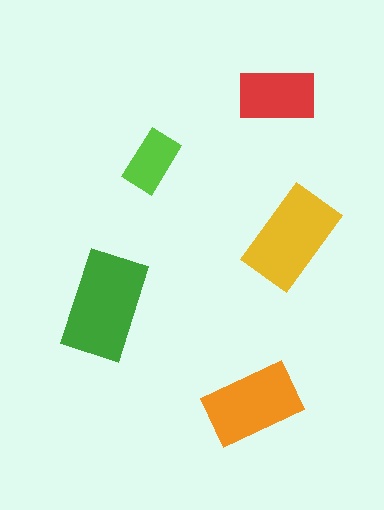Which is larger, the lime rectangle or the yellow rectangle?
The yellow one.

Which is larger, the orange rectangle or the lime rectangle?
The orange one.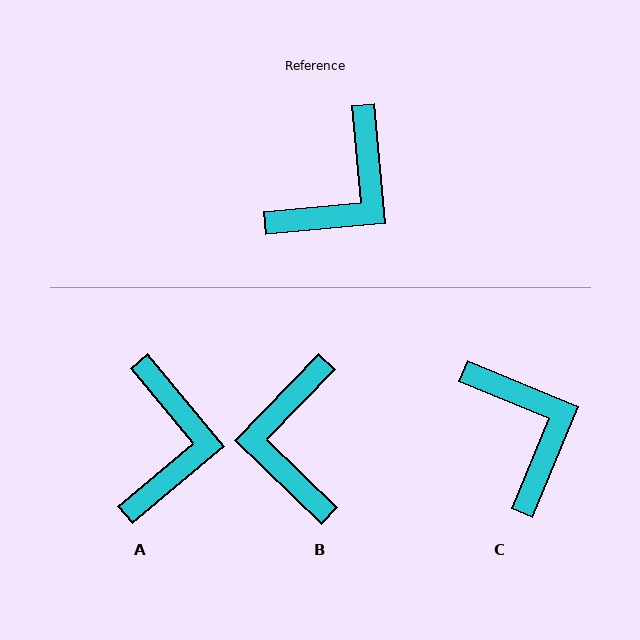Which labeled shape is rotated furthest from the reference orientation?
B, about 140 degrees away.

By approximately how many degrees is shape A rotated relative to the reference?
Approximately 35 degrees counter-clockwise.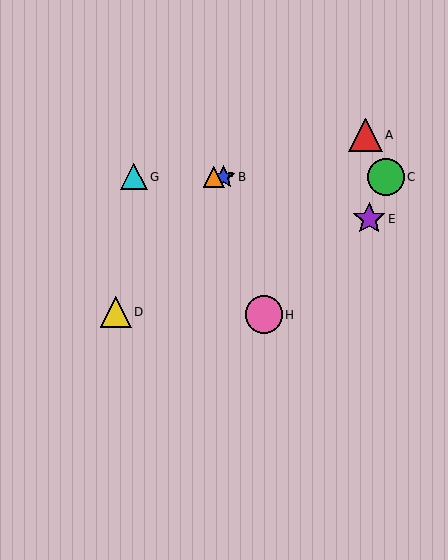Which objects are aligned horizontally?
Objects B, C, F, G are aligned horizontally.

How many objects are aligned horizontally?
4 objects (B, C, F, G) are aligned horizontally.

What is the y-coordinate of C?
Object C is at y≈177.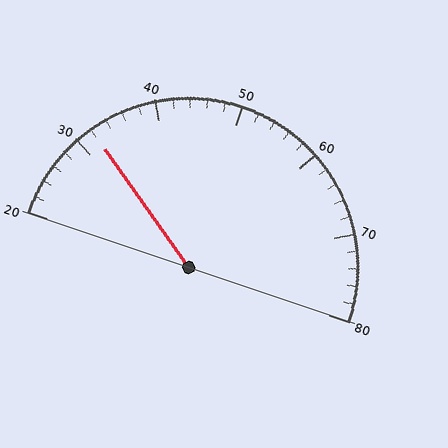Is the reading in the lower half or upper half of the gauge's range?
The reading is in the lower half of the range (20 to 80).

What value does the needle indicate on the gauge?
The needle indicates approximately 32.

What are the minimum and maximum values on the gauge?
The gauge ranges from 20 to 80.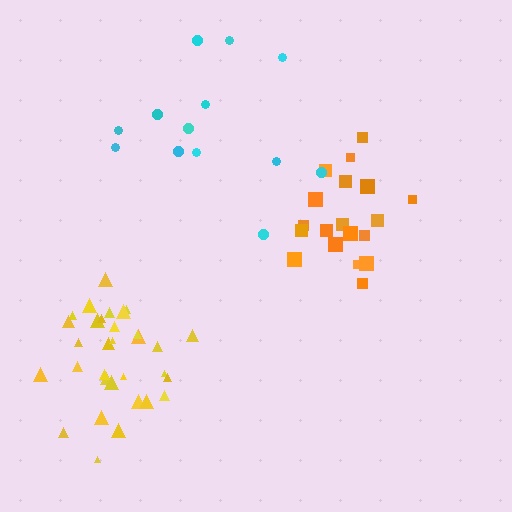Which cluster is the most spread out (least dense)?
Cyan.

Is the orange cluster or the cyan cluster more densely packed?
Orange.